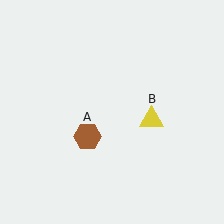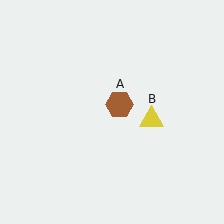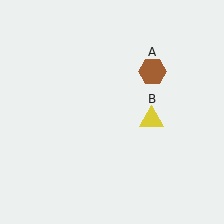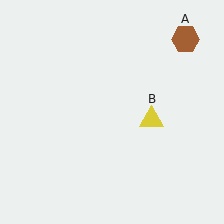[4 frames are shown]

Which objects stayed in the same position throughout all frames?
Yellow triangle (object B) remained stationary.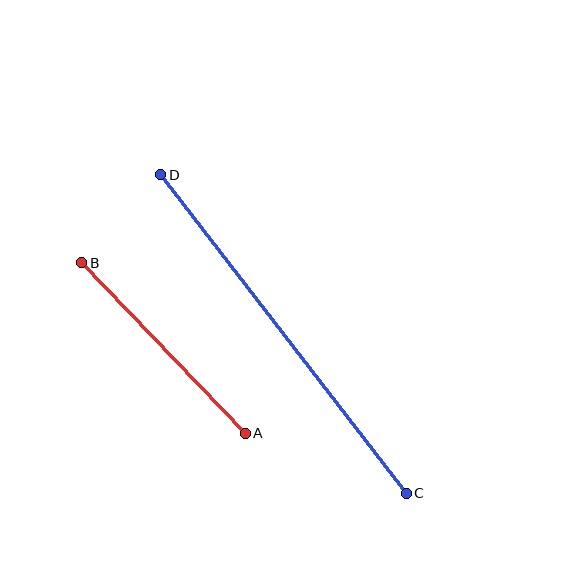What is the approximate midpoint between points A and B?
The midpoint is at approximately (164, 348) pixels.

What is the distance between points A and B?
The distance is approximately 237 pixels.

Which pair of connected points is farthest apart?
Points C and D are farthest apart.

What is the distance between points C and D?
The distance is approximately 403 pixels.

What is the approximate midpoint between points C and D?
The midpoint is at approximately (283, 334) pixels.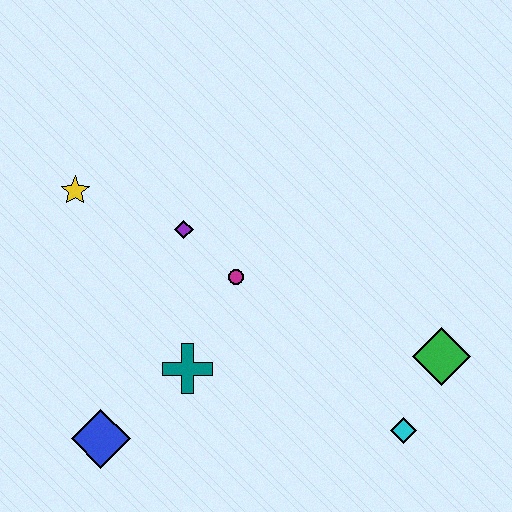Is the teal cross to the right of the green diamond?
No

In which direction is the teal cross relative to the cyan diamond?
The teal cross is to the left of the cyan diamond.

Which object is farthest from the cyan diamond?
The yellow star is farthest from the cyan diamond.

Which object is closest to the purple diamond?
The magenta circle is closest to the purple diamond.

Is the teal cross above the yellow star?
No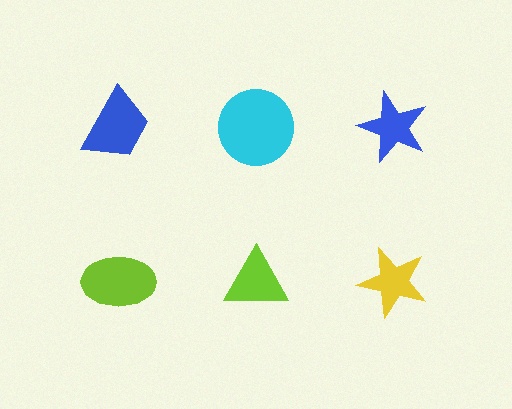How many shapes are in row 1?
3 shapes.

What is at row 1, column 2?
A cyan circle.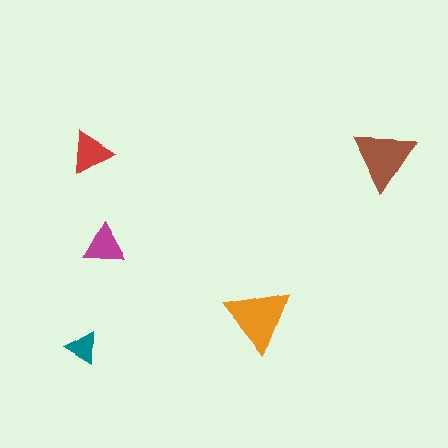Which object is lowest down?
The teal triangle is bottommost.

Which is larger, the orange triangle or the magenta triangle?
The orange one.